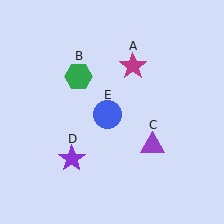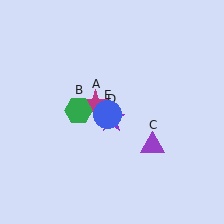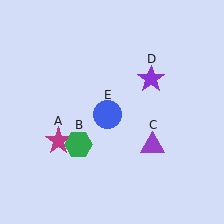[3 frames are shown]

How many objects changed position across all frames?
3 objects changed position: magenta star (object A), green hexagon (object B), purple star (object D).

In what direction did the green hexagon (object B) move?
The green hexagon (object B) moved down.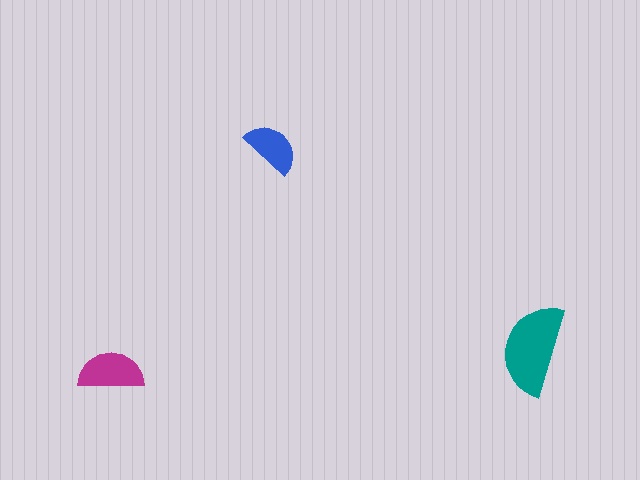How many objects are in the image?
There are 3 objects in the image.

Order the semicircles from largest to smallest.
the teal one, the magenta one, the blue one.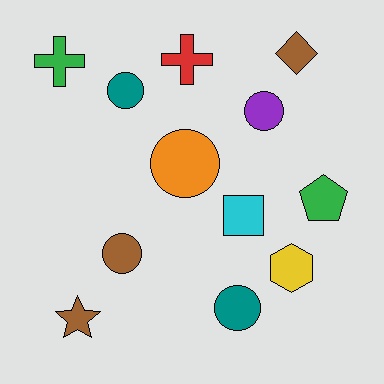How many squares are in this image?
There is 1 square.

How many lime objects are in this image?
There are no lime objects.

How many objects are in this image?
There are 12 objects.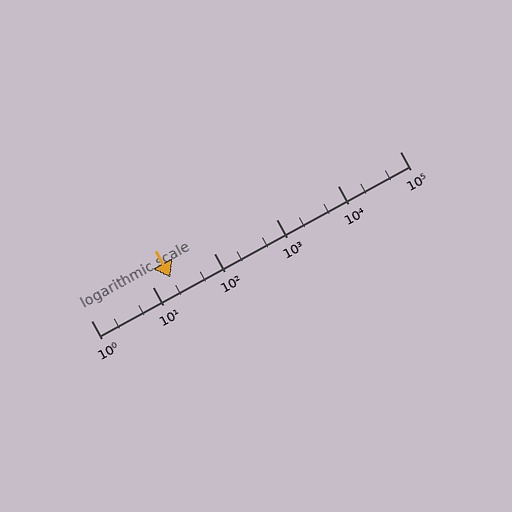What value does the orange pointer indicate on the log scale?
The pointer indicates approximately 19.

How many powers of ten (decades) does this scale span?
The scale spans 5 decades, from 1 to 100000.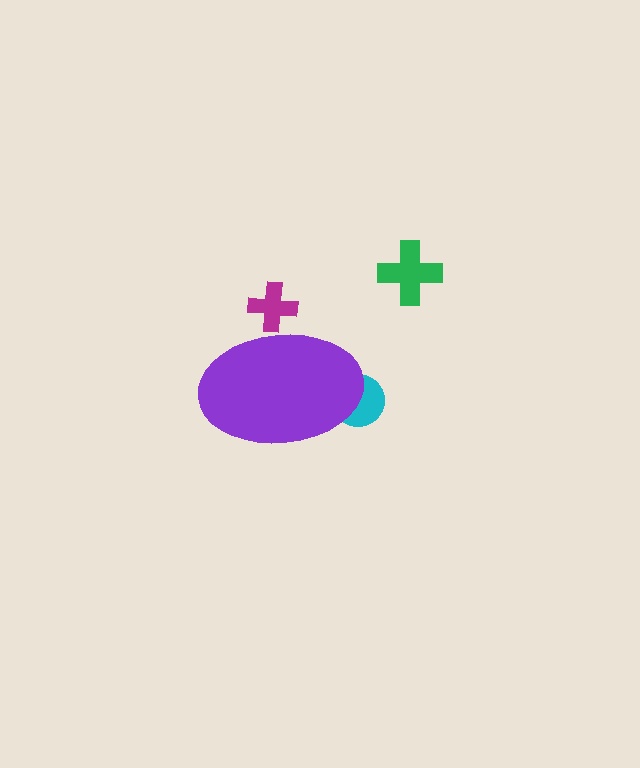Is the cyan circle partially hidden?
Yes, the cyan circle is partially hidden behind the purple ellipse.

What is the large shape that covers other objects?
A purple ellipse.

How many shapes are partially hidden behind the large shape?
2 shapes are partially hidden.